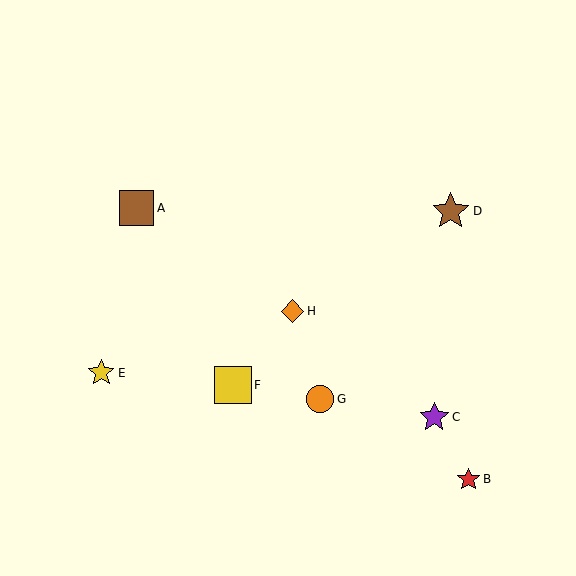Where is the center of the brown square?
The center of the brown square is at (137, 208).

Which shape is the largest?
The brown star (labeled D) is the largest.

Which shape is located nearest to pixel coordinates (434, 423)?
The purple star (labeled C) at (434, 417) is nearest to that location.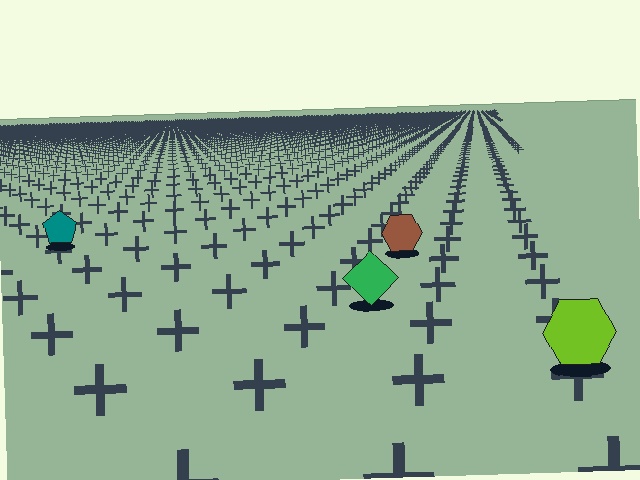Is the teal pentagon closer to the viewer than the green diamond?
No. The green diamond is closer — you can tell from the texture gradient: the ground texture is coarser near it.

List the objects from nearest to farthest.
From nearest to farthest: the lime hexagon, the green diamond, the brown hexagon, the teal pentagon.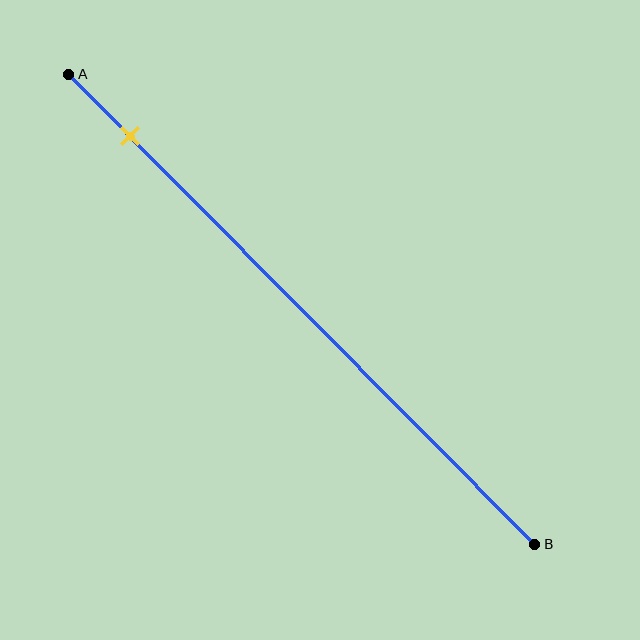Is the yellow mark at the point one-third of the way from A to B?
No, the mark is at about 15% from A, not at the 33% one-third point.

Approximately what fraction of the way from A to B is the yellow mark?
The yellow mark is approximately 15% of the way from A to B.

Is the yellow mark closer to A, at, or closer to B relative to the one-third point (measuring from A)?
The yellow mark is closer to point A than the one-third point of segment AB.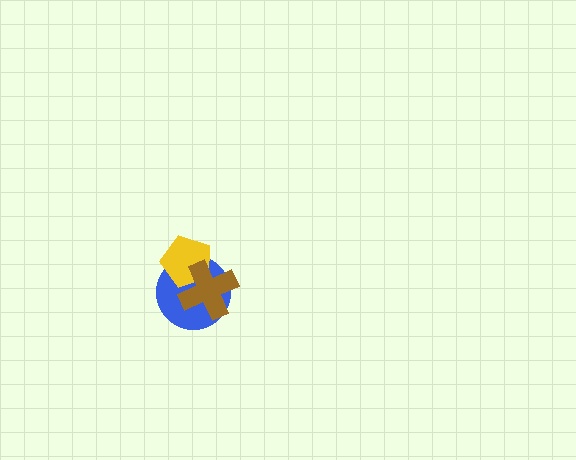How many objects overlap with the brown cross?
2 objects overlap with the brown cross.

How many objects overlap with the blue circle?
2 objects overlap with the blue circle.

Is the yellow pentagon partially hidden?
Yes, it is partially covered by another shape.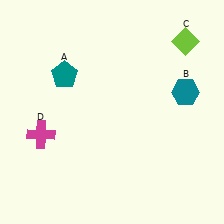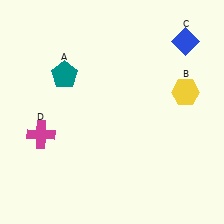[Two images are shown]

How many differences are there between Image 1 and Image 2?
There are 2 differences between the two images.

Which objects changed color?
B changed from teal to yellow. C changed from lime to blue.